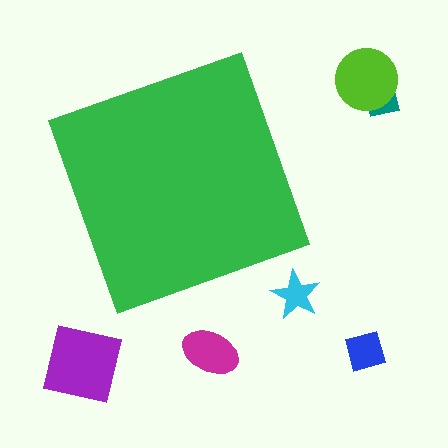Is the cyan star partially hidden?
No, the cyan star is fully visible.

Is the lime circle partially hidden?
No, the lime circle is fully visible.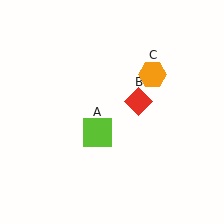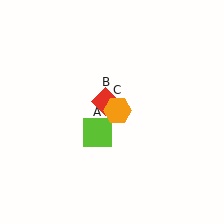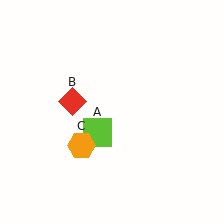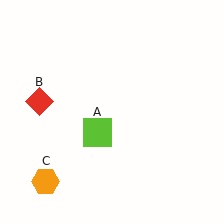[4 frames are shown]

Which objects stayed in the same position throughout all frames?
Lime square (object A) remained stationary.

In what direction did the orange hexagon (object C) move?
The orange hexagon (object C) moved down and to the left.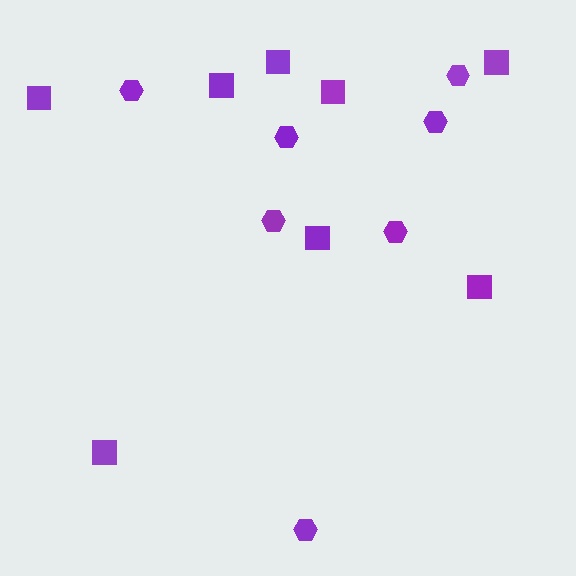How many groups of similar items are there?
There are 2 groups: one group of hexagons (7) and one group of squares (8).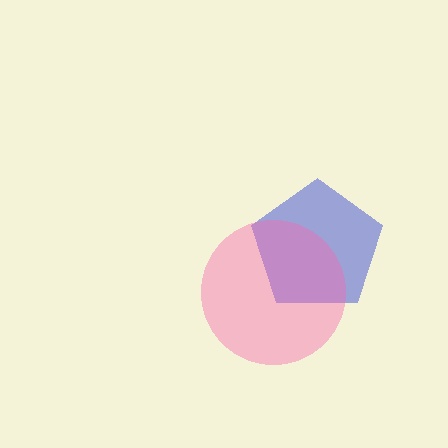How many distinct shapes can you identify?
There are 2 distinct shapes: a blue pentagon, a pink circle.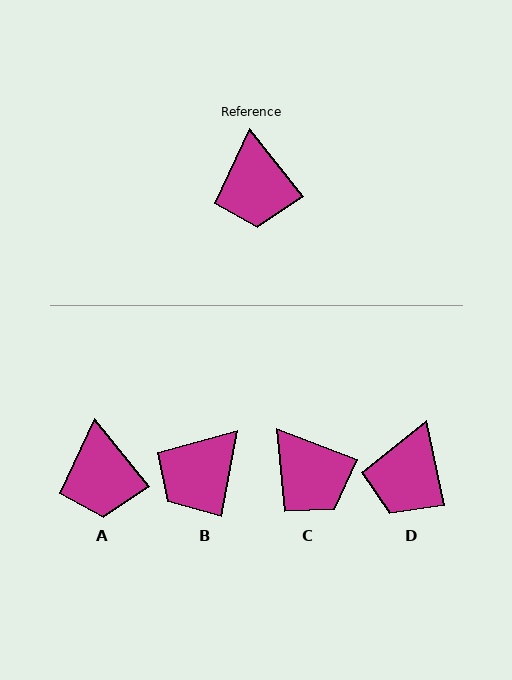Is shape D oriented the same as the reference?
No, it is off by about 26 degrees.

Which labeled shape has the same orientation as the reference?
A.